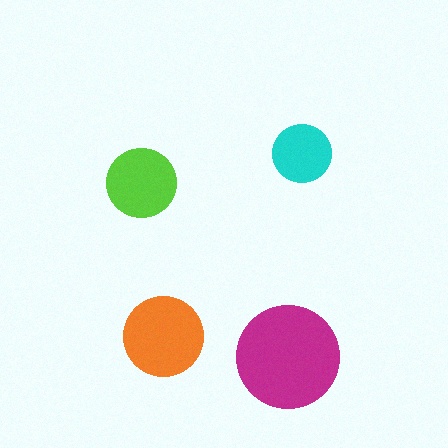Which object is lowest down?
The magenta circle is bottommost.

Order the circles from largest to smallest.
the magenta one, the orange one, the lime one, the cyan one.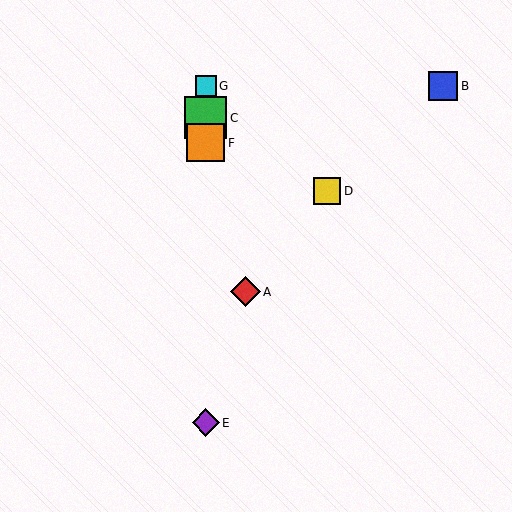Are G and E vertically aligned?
Yes, both are at x≈206.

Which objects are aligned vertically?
Objects C, E, F, G are aligned vertically.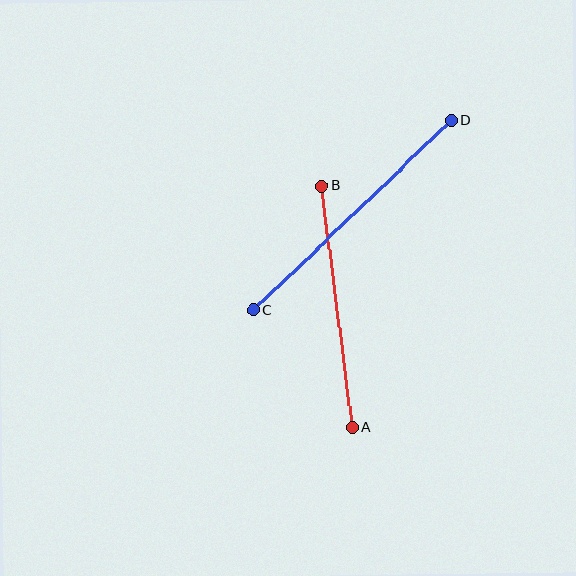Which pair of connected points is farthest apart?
Points C and D are farthest apart.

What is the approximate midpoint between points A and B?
The midpoint is at approximately (337, 306) pixels.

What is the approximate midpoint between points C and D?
The midpoint is at approximately (352, 215) pixels.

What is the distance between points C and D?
The distance is approximately 274 pixels.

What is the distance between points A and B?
The distance is approximately 243 pixels.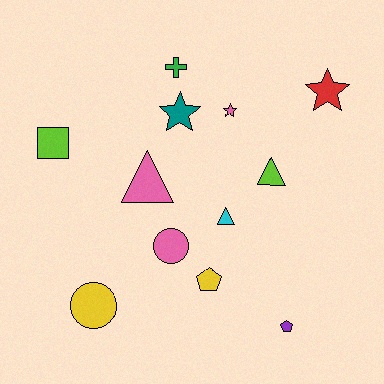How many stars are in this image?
There are 3 stars.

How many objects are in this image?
There are 12 objects.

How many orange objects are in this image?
There are no orange objects.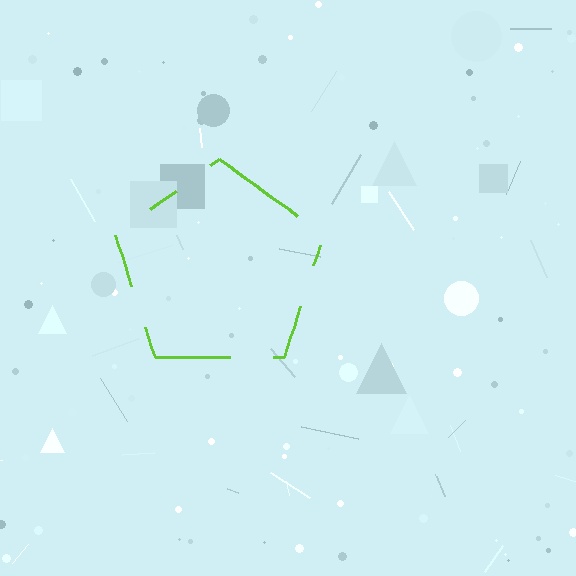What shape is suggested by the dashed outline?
The dashed outline suggests a pentagon.